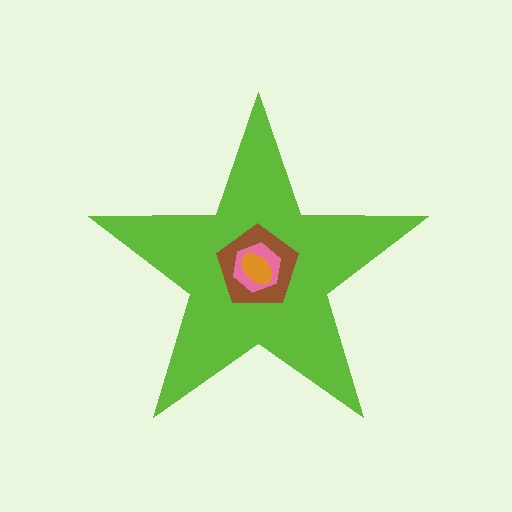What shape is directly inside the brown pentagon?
The pink hexagon.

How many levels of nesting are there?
4.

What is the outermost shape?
The lime star.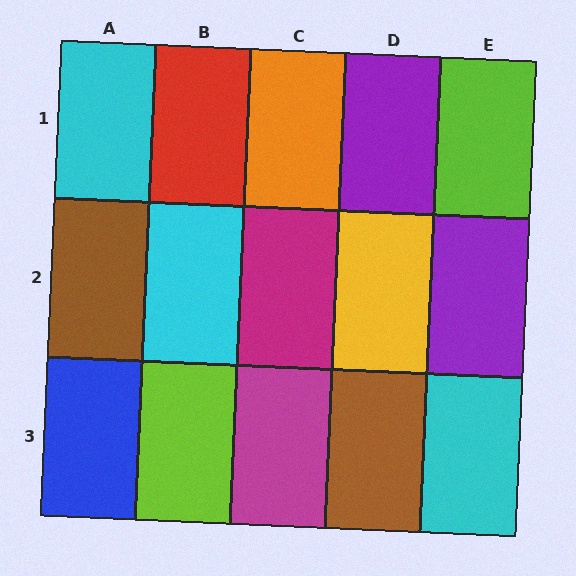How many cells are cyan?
3 cells are cyan.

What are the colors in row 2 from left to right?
Brown, cyan, magenta, yellow, purple.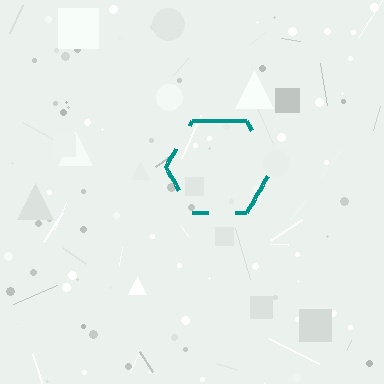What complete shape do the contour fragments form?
The contour fragments form a hexagon.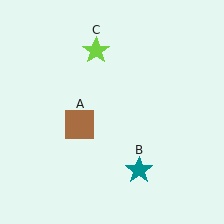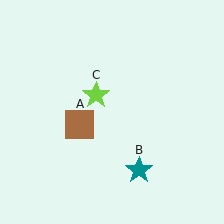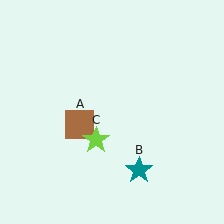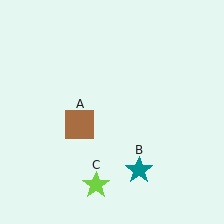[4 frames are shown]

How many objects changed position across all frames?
1 object changed position: lime star (object C).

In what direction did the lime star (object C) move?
The lime star (object C) moved down.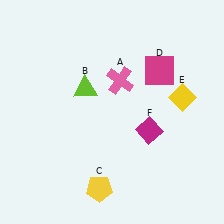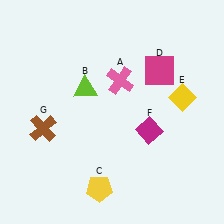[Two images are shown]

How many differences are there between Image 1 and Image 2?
There is 1 difference between the two images.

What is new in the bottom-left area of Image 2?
A brown cross (G) was added in the bottom-left area of Image 2.